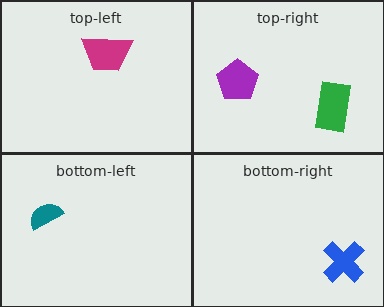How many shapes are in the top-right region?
2.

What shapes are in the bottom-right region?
The blue cross.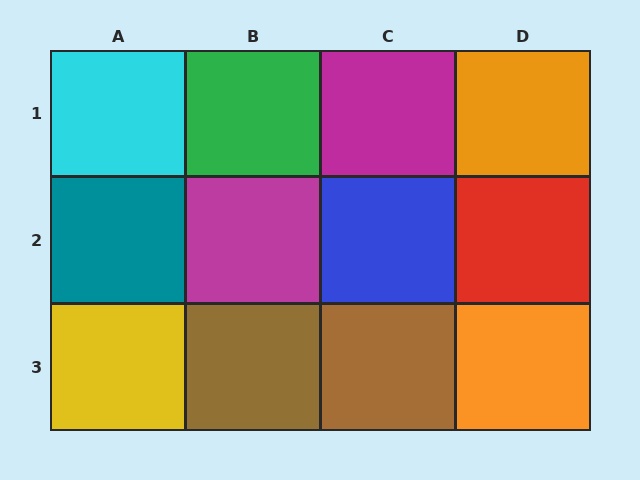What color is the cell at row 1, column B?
Green.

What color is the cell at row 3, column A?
Yellow.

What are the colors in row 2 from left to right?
Teal, magenta, blue, red.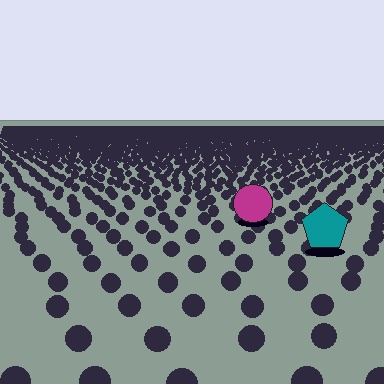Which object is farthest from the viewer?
The magenta circle is farthest from the viewer. It appears smaller and the ground texture around it is denser.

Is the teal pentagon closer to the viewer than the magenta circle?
Yes. The teal pentagon is closer — you can tell from the texture gradient: the ground texture is coarser near it.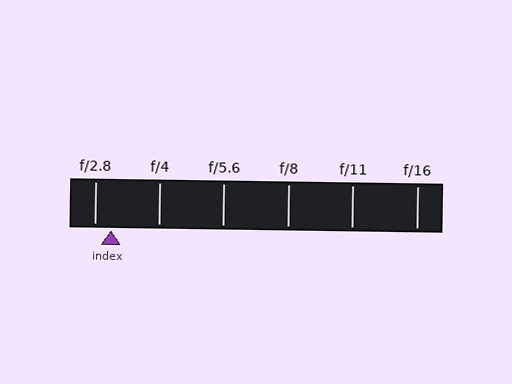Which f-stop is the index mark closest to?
The index mark is closest to f/2.8.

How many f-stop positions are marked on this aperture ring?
There are 6 f-stop positions marked.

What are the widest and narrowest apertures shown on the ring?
The widest aperture shown is f/2.8 and the narrowest is f/16.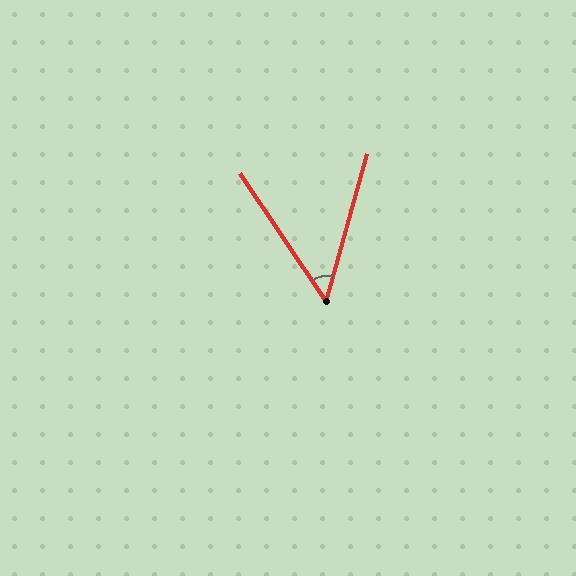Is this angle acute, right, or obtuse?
It is acute.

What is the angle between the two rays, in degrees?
Approximately 49 degrees.